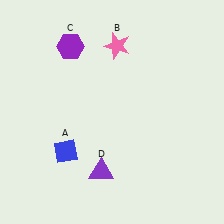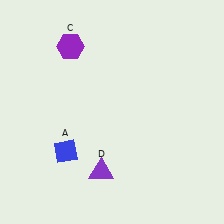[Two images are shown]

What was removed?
The pink star (B) was removed in Image 2.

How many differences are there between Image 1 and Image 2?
There is 1 difference between the two images.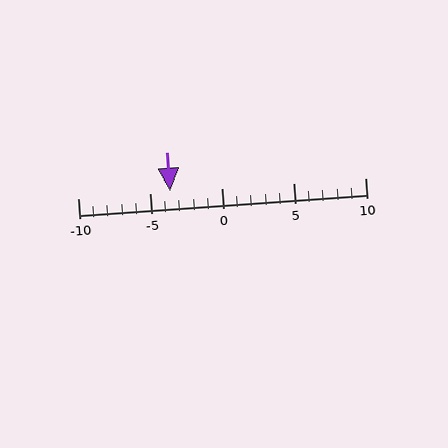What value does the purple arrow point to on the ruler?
The purple arrow points to approximately -4.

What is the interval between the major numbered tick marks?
The major tick marks are spaced 5 units apart.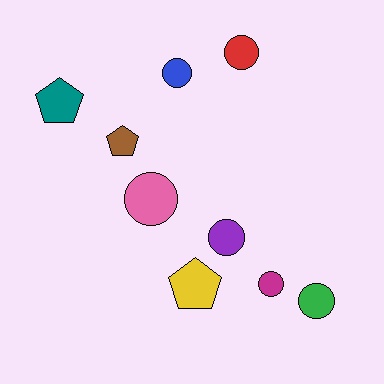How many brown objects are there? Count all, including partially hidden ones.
There is 1 brown object.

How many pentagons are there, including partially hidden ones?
There are 3 pentagons.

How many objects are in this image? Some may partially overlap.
There are 9 objects.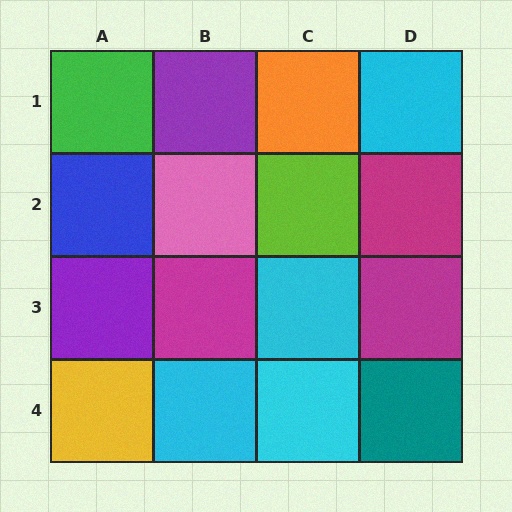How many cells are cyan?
4 cells are cyan.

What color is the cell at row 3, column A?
Purple.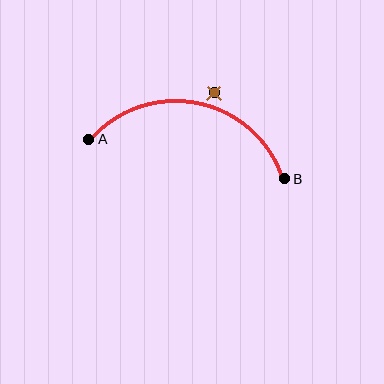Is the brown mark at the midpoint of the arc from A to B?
No — the brown mark does not lie on the arc at all. It sits slightly outside the curve.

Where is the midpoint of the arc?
The arc midpoint is the point on the curve farthest from the straight line joining A and B. It sits above that line.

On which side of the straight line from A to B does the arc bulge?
The arc bulges above the straight line connecting A and B.